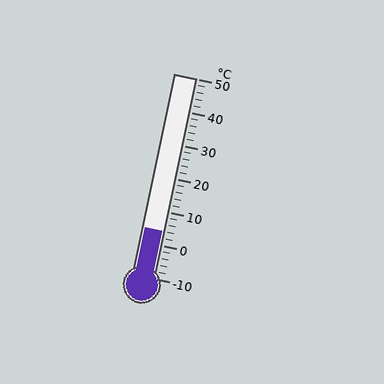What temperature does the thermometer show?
The thermometer shows approximately 4°C.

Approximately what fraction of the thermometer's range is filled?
The thermometer is filled to approximately 25% of its range.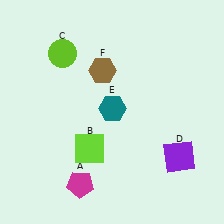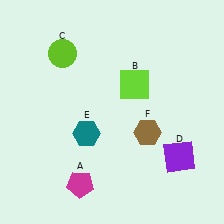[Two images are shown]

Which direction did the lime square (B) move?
The lime square (B) moved up.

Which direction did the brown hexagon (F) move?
The brown hexagon (F) moved down.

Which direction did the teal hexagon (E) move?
The teal hexagon (E) moved left.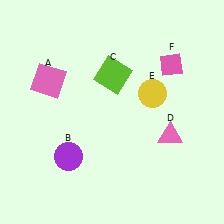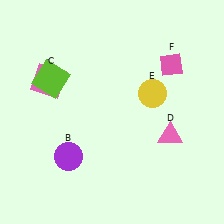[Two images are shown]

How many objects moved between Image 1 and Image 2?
1 object moved between the two images.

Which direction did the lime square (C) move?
The lime square (C) moved left.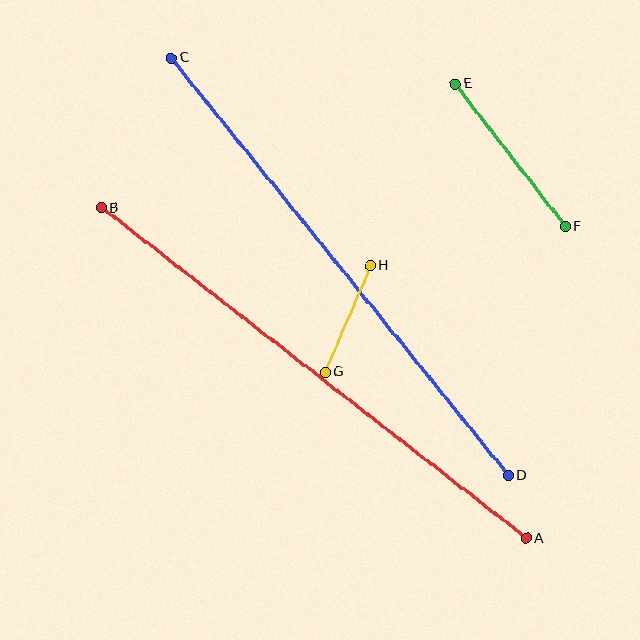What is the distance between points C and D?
The distance is approximately 537 pixels.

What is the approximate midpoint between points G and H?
The midpoint is at approximately (348, 319) pixels.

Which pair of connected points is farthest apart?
Points A and B are farthest apart.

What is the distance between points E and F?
The distance is approximately 180 pixels.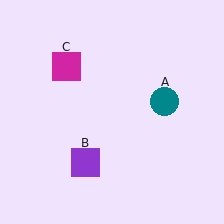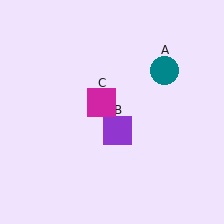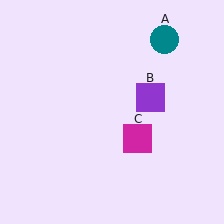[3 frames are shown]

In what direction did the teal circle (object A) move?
The teal circle (object A) moved up.